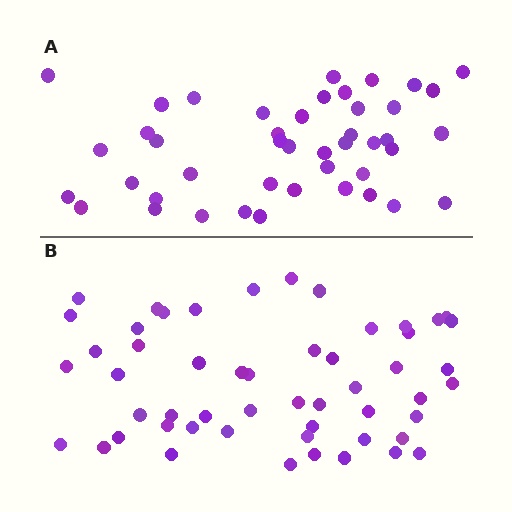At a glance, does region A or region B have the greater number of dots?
Region B (the bottom region) has more dots.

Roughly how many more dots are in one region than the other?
Region B has roughly 8 or so more dots than region A.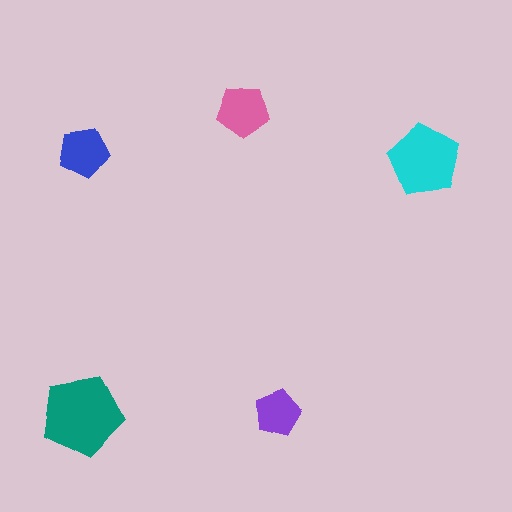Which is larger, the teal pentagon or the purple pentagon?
The teal one.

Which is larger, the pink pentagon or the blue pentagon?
The pink one.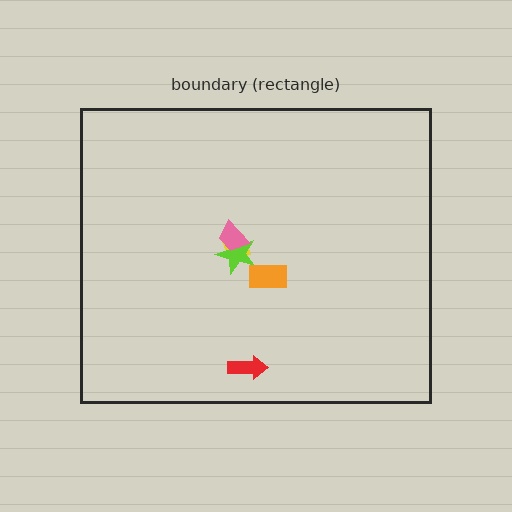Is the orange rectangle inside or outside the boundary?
Inside.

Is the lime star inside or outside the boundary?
Inside.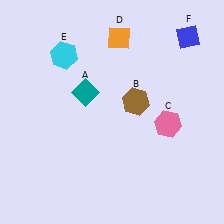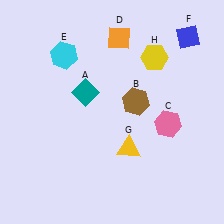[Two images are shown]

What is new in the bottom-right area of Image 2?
A yellow triangle (G) was added in the bottom-right area of Image 2.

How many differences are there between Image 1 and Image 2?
There are 2 differences between the two images.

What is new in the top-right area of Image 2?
A yellow hexagon (H) was added in the top-right area of Image 2.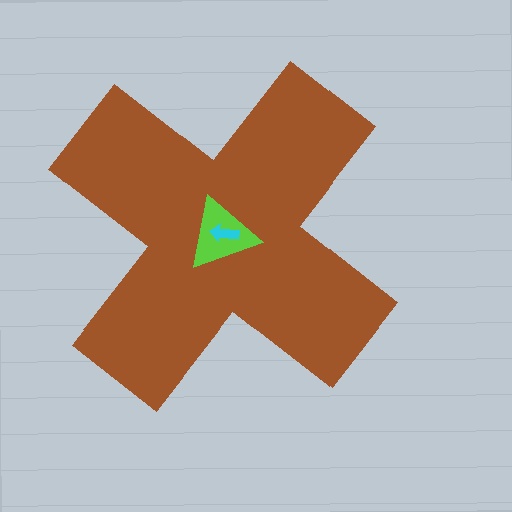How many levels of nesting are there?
3.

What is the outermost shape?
The brown cross.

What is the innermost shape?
The cyan arrow.